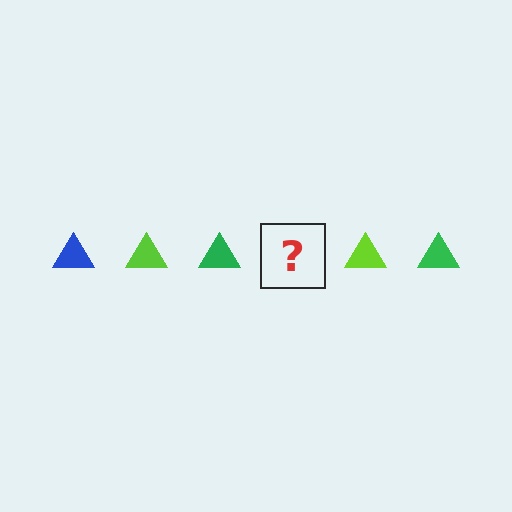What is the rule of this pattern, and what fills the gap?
The rule is that the pattern cycles through blue, lime, green triangles. The gap should be filled with a blue triangle.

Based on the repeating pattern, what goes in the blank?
The blank should be a blue triangle.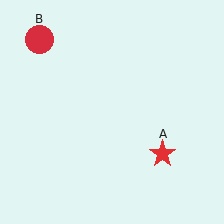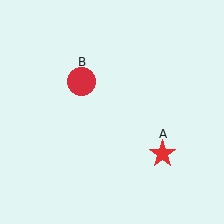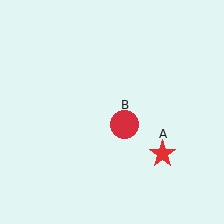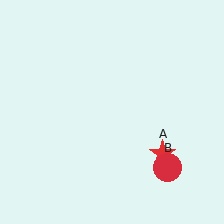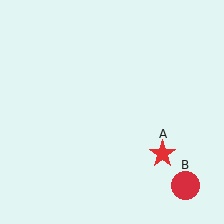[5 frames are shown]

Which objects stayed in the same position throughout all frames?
Red star (object A) remained stationary.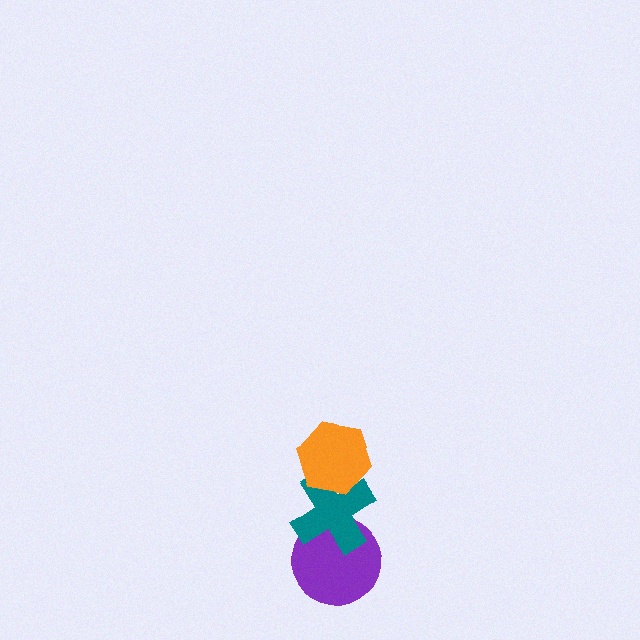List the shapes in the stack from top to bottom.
From top to bottom: the orange hexagon, the teal cross, the purple circle.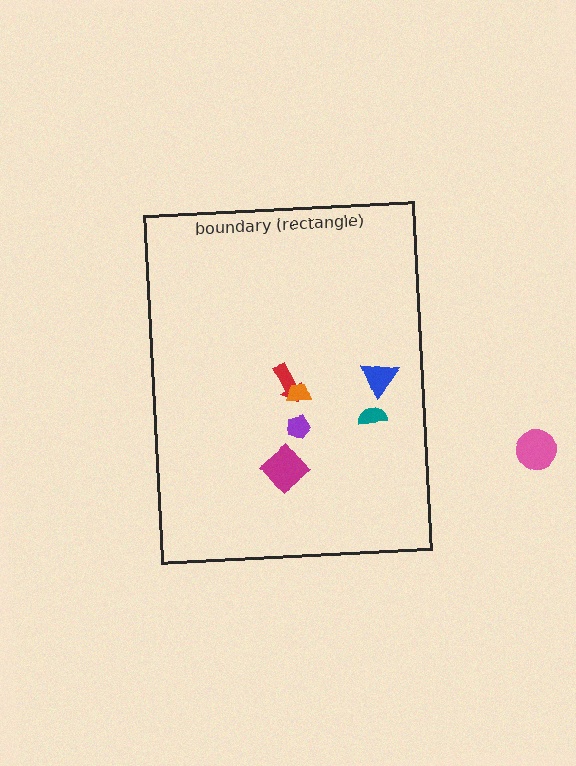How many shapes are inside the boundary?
6 inside, 1 outside.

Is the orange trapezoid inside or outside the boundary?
Inside.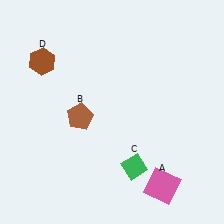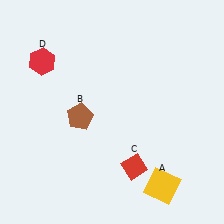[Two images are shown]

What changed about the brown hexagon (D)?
In Image 1, D is brown. In Image 2, it changed to red.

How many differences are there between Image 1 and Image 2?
There are 3 differences between the two images.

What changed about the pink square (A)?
In Image 1, A is pink. In Image 2, it changed to yellow.